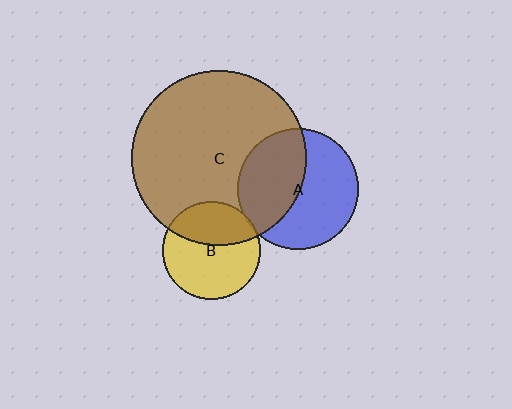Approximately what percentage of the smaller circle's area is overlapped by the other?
Approximately 45%.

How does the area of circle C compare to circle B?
Approximately 3.2 times.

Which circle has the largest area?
Circle C (brown).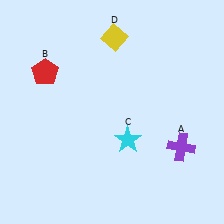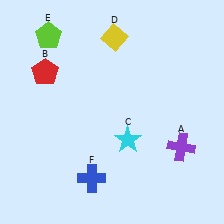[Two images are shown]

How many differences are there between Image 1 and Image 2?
There are 2 differences between the two images.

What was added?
A lime pentagon (E), a blue cross (F) were added in Image 2.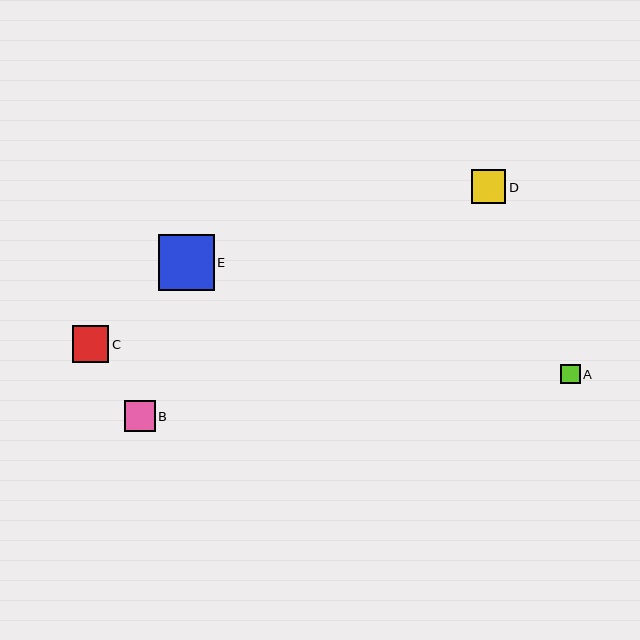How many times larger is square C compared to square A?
Square C is approximately 1.9 times the size of square A.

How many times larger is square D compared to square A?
Square D is approximately 1.8 times the size of square A.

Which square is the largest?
Square E is the largest with a size of approximately 56 pixels.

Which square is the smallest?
Square A is the smallest with a size of approximately 19 pixels.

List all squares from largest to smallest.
From largest to smallest: E, C, D, B, A.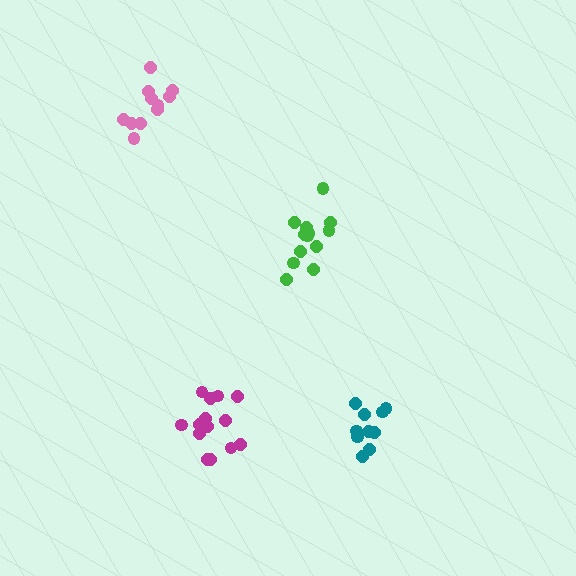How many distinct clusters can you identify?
There are 4 distinct clusters.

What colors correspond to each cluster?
The clusters are colored: green, magenta, teal, pink.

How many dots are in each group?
Group 1: 13 dots, Group 2: 15 dots, Group 3: 10 dots, Group 4: 11 dots (49 total).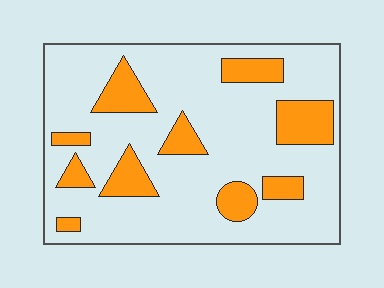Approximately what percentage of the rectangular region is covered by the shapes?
Approximately 20%.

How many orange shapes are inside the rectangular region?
10.